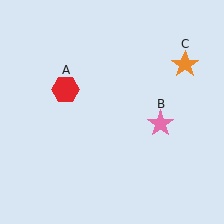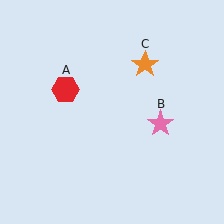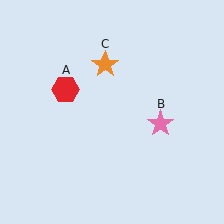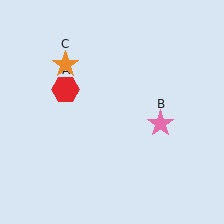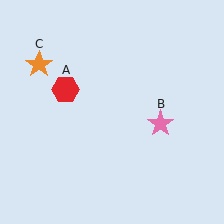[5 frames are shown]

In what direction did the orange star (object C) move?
The orange star (object C) moved left.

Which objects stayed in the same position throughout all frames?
Red hexagon (object A) and pink star (object B) remained stationary.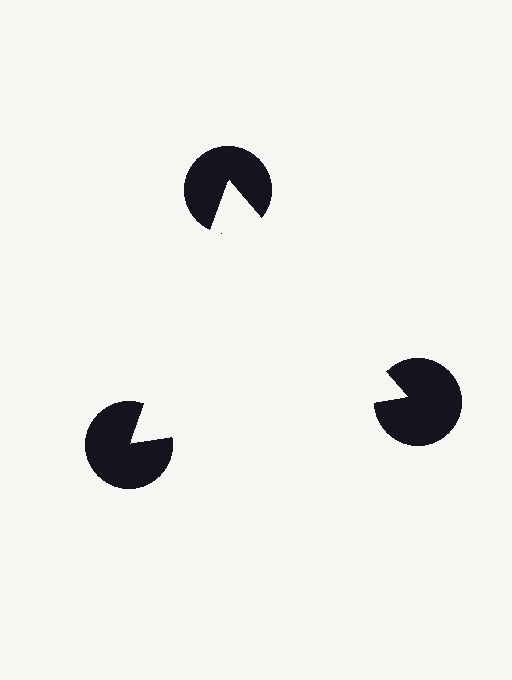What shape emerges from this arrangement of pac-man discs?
An illusory triangle — its edges are inferred from the aligned wedge cuts in the pac-man discs, not physically drawn.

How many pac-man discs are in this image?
There are 3 — one at each vertex of the illusory triangle.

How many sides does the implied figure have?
3 sides.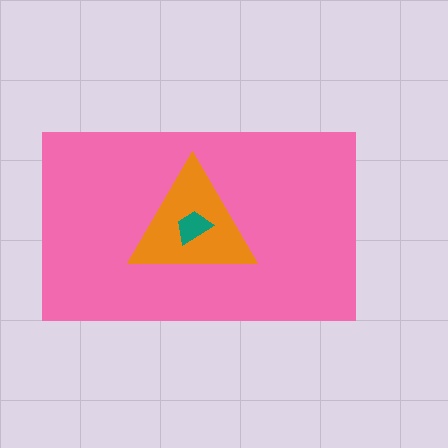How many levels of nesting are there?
3.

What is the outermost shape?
The pink rectangle.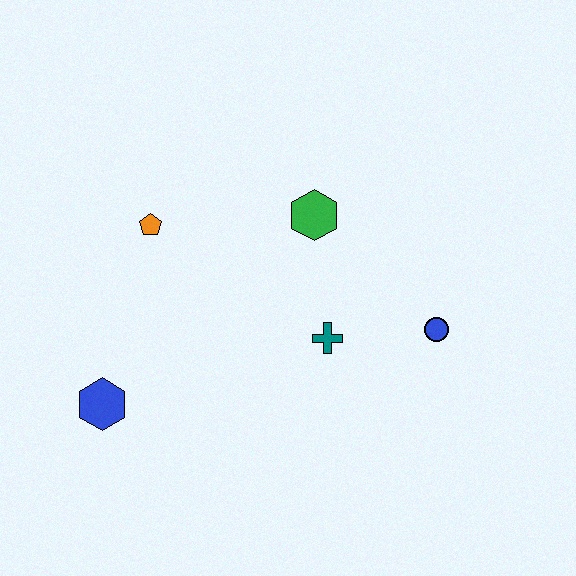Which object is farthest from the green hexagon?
The blue hexagon is farthest from the green hexagon.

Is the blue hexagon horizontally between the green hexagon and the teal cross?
No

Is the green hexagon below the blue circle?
No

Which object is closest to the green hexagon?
The teal cross is closest to the green hexagon.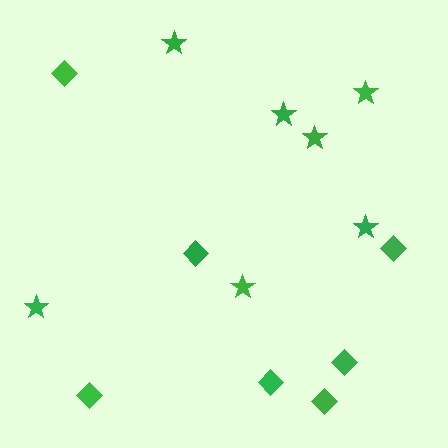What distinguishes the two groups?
There are 2 groups: one group of stars (7) and one group of diamonds (7).